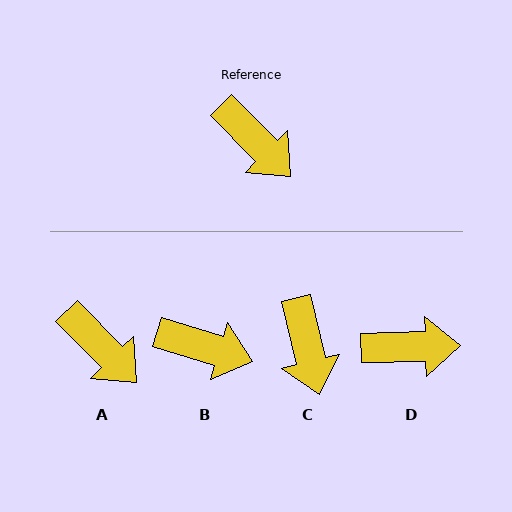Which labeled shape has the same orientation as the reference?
A.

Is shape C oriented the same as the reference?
No, it is off by about 31 degrees.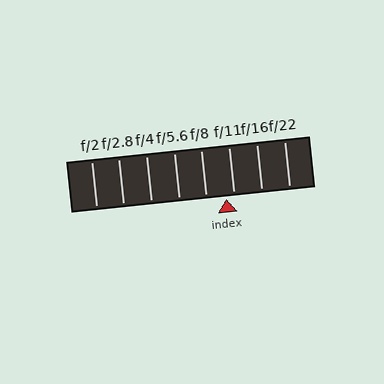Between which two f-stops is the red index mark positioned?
The index mark is between f/8 and f/11.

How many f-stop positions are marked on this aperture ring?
There are 8 f-stop positions marked.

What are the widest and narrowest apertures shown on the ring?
The widest aperture shown is f/2 and the narrowest is f/22.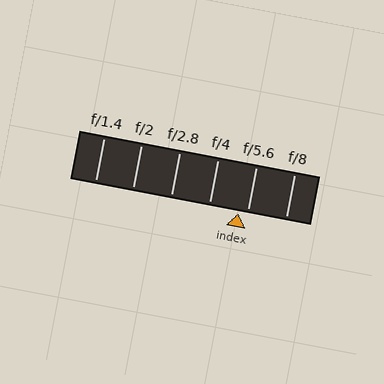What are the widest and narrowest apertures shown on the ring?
The widest aperture shown is f/1.4 and the narrowest is f/8.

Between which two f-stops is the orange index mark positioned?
The index mark is between f/4 and f/5.6.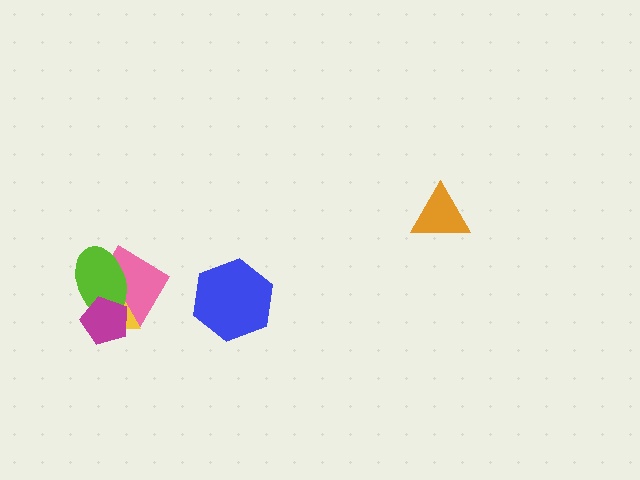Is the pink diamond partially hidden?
Yes, it is partially covered by another shape.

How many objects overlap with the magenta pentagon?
3 objects overlap with the magenta pentagon.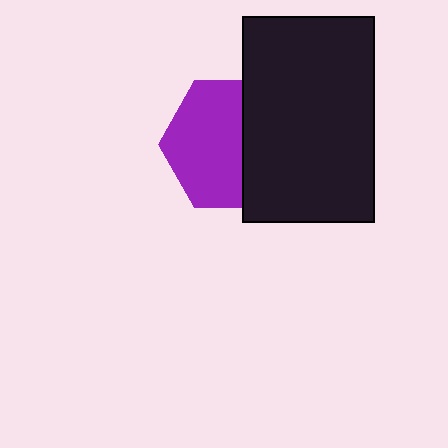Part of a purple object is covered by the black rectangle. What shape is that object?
It is a hexagon.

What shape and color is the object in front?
The object in front is a black rectangle.